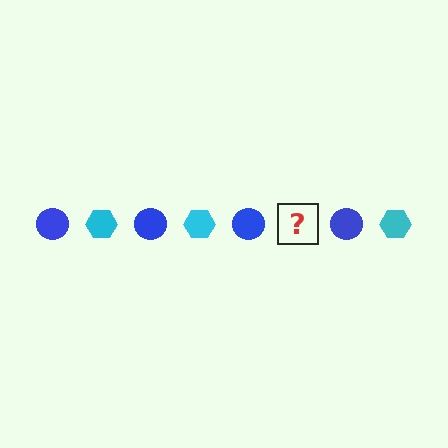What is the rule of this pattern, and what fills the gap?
The rule is that the pattern alternates between blue circle and cyan hexagon. The gap should be filled with a cyan hexagon.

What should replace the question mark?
The question mark should be replaced with a cyan hexagon.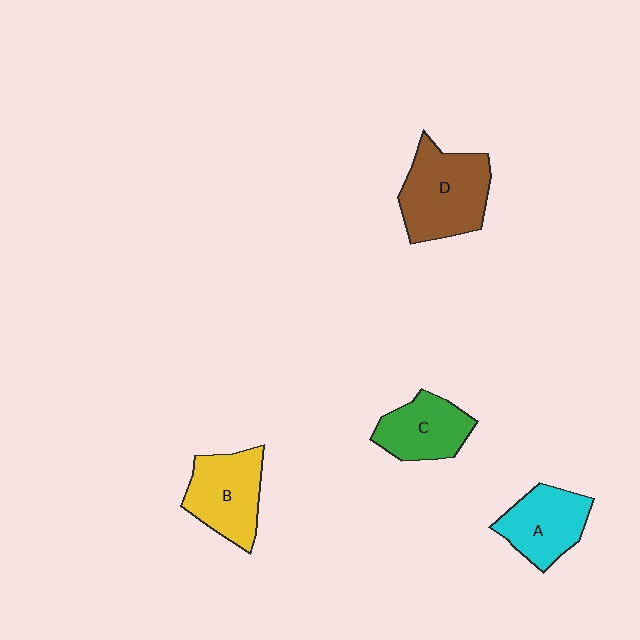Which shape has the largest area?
Shape D (brown).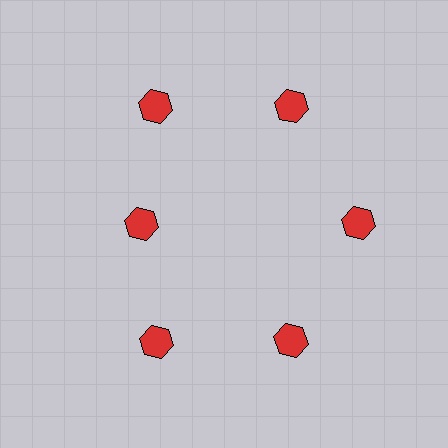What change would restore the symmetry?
The symmetry would be restored by moving it outward, back onto the ring so that all 6 hexagons sit at equal angles and equal distance from the center.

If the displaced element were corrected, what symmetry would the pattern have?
It would have 6-fold rotational symmetry — the pattern would map onto itself every 60 degrees.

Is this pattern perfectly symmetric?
No. The 6 red hexagons are arranged in a ring, but one element near the 9 o'clock position is pulled inward toward the center, breaking the 6-fold rotational symmetry.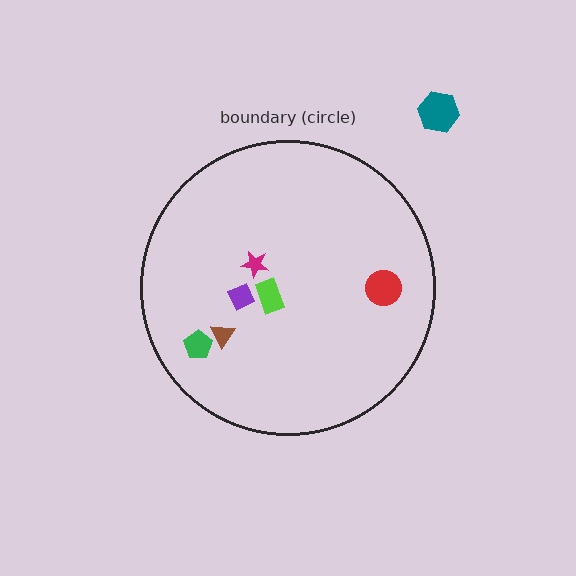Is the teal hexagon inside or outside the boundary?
Outside.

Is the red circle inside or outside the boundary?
Inside.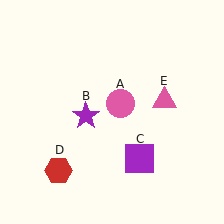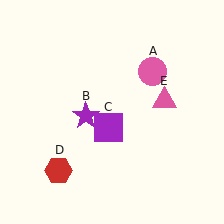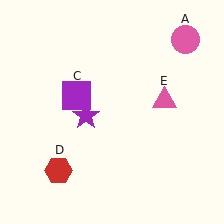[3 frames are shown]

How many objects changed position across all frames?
2 objects changed position: pink circle (object A), purple square (object C).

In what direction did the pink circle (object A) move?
The pink circle (object A) moved up and to the right.